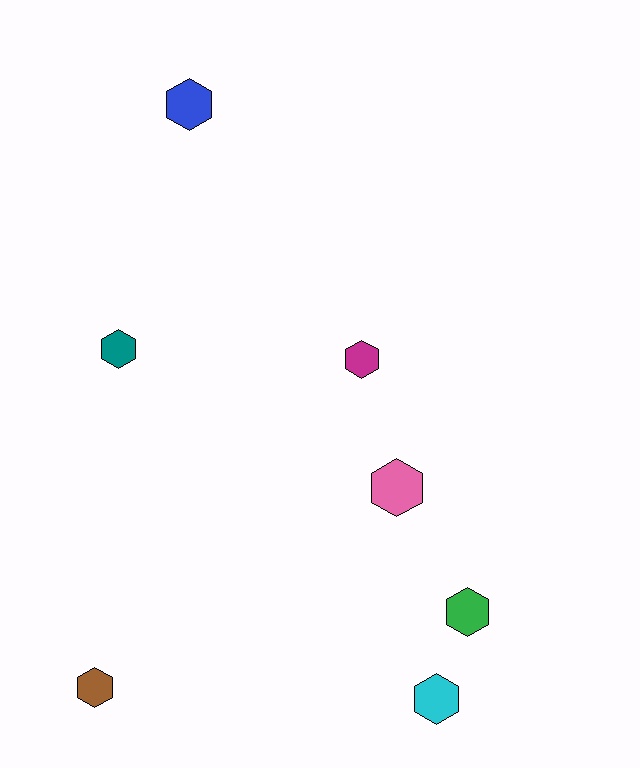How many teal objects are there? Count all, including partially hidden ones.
There is 1 teal object.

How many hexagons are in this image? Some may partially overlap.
There are 7 hexagons.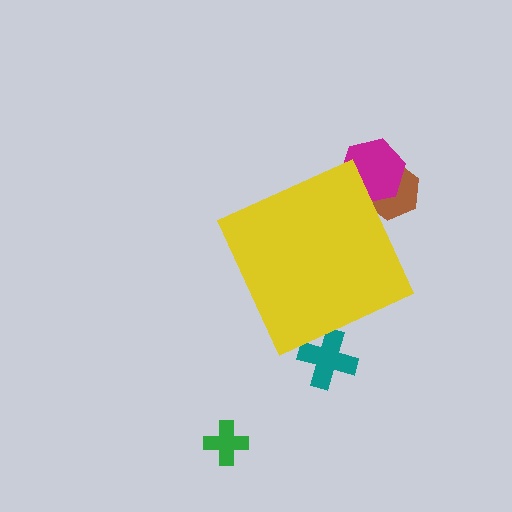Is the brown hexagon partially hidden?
Yes, the brown hexagon is partially hidden behind the yellow diamond.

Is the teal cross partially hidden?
Yes, the teal cross is partially hidden behind the yellow diamond.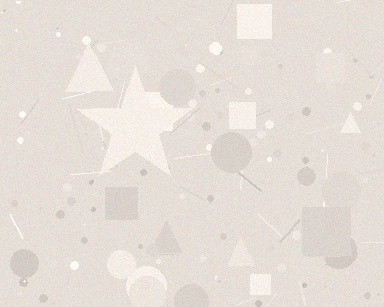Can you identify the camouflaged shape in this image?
The camouflaged shape is a star.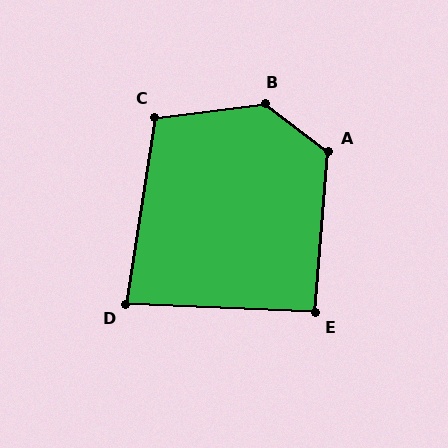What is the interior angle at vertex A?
Approximately 122 degrees (obtuse).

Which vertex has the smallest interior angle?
D, at approximately 84 degrees.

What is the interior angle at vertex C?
Approximately 106 degrees (obtuse).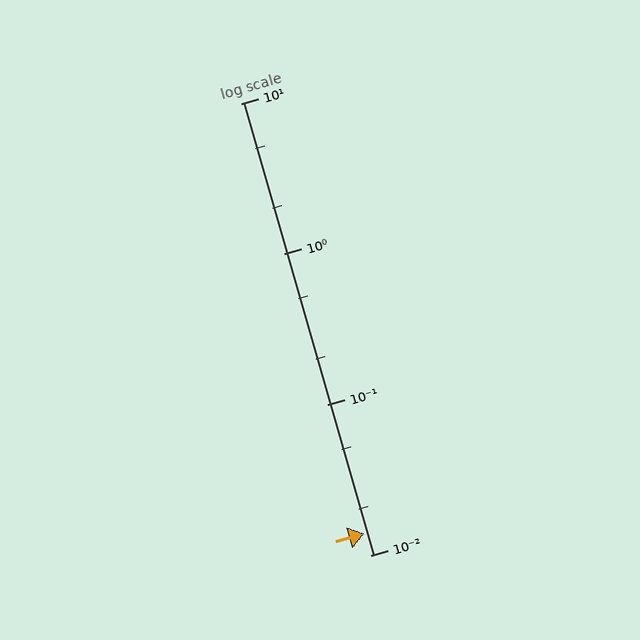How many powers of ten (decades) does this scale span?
The scale spans 3 decades, from 0.01 to 10.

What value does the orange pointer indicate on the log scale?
The pointer indicates approximately 0.014.